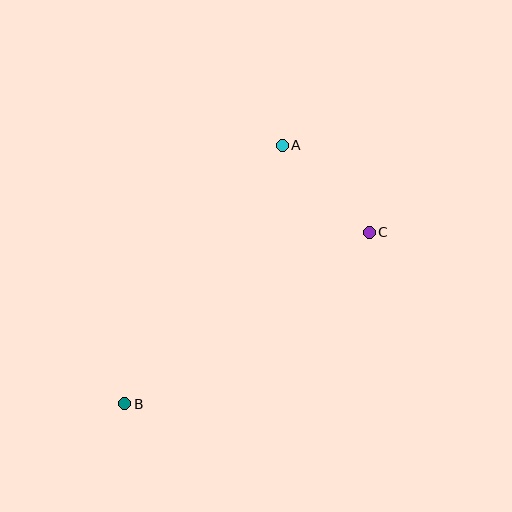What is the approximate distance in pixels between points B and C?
The distance between B and C is approximately 299 pixels.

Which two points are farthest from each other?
Points A and B are farthest from each other.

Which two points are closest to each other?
Points A and C are closest to each other.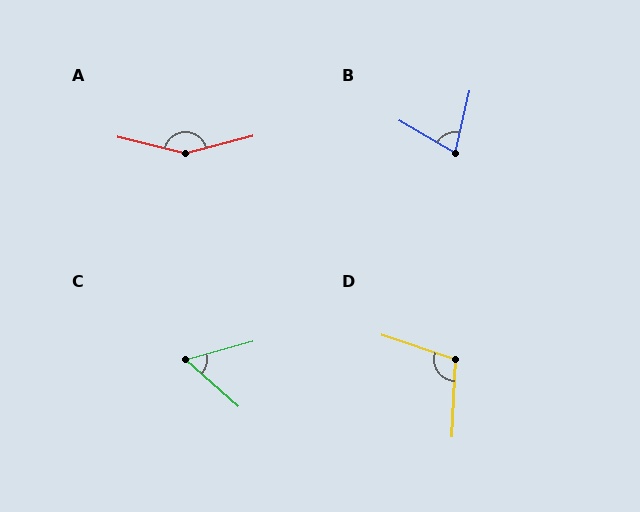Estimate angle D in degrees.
Approximately 106 degrees.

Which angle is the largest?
A, at approximately 152 degrees.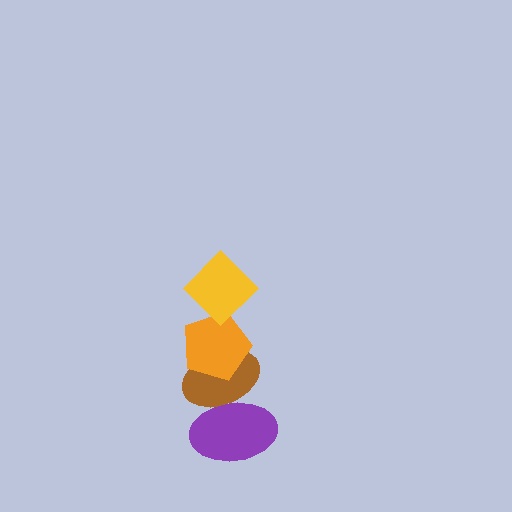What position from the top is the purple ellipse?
The purple ellipse is 4th from the top.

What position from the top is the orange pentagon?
The orange pentagon is 2nd from the top.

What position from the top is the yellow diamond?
The yellow diamond is 1st from the top.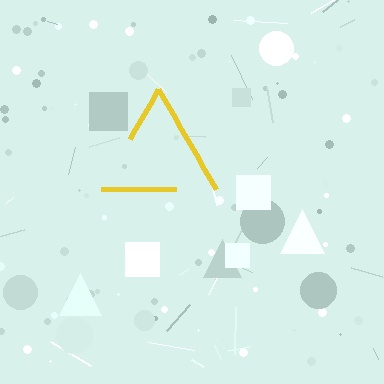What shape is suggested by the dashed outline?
The dashed outline suggests a triangle.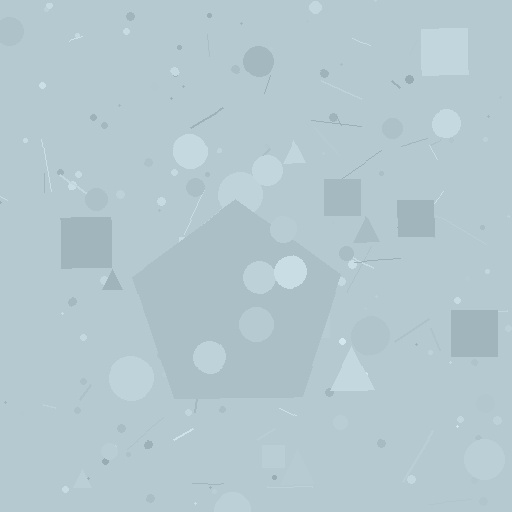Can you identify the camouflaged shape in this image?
The camouflaged shape is a pentagon.